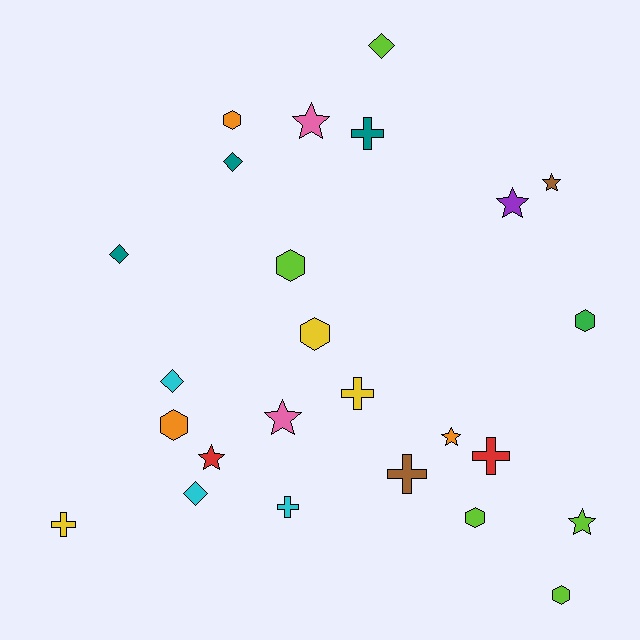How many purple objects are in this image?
There is 1 purple object.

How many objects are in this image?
There are 25 objects.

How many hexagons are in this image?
There are 7 hexagons.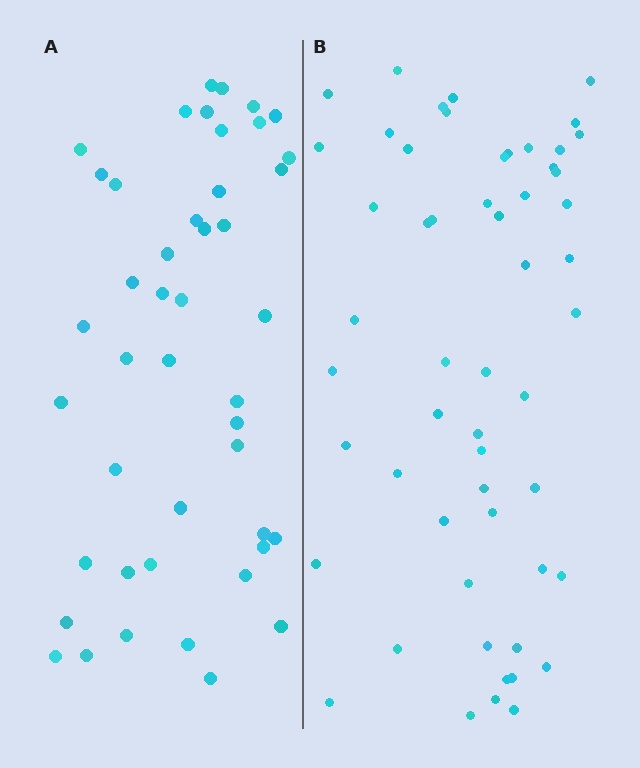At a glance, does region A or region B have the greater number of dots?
Region B (the right region) has more dots.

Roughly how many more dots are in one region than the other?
Region B has roughly 10 or so more dots than region A.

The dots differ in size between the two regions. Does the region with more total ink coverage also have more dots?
No. Region A has more total ink coverage because its dots are larger, but region B actually contains more individual dots. Total area can be misleading — the number of items is what matters here.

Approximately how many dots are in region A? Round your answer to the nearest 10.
About 40 dots. (The exact count is 45, which rounds to 40.)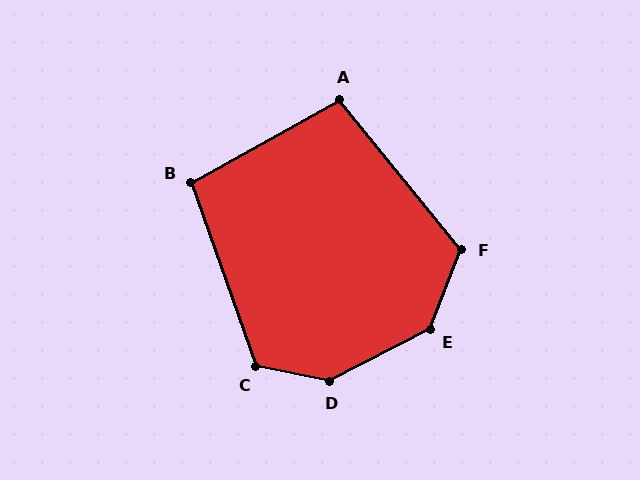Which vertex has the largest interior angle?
D, at approximately 141 degrees.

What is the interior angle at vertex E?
Approximately 139 degrees (obtuse).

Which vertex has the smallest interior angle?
B, at approximately 100 degrees.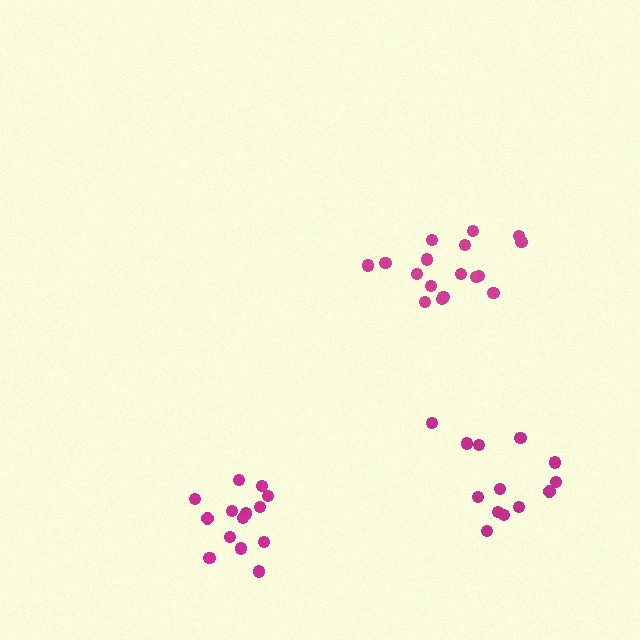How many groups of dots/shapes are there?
There are 3 groups.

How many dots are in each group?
Group 1: 17 dots, Group 2: 13 dots, Group 3: 14 dots (44 total).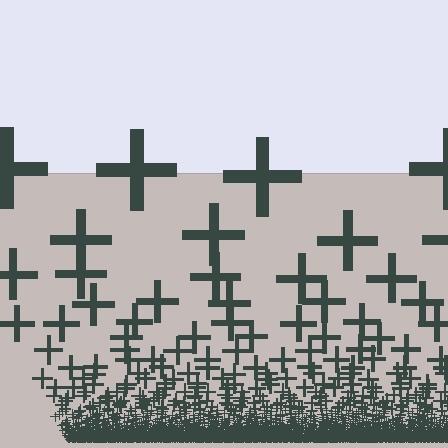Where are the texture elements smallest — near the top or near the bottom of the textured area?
Near the bottom.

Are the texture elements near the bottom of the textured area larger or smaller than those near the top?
Smaller. The gradient is inverted — elements near the bottom are smaller and denser.